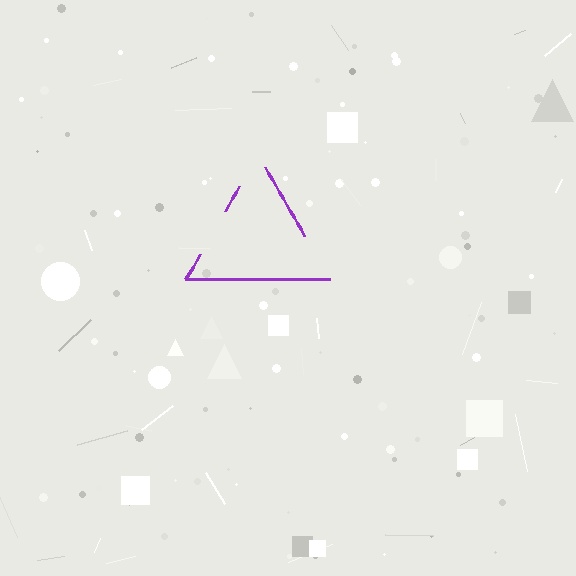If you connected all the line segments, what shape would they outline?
They would outline a triangle.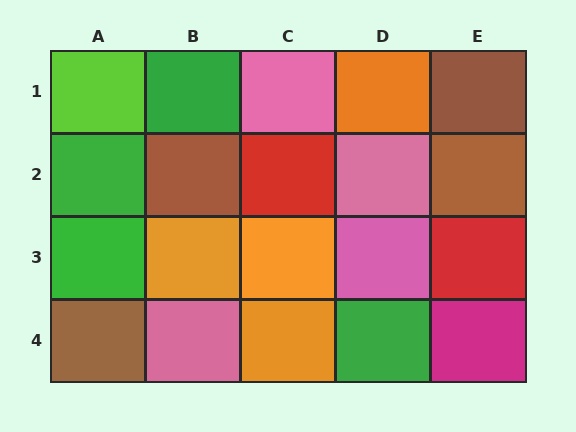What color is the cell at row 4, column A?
Brown.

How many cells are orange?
4 cells are orange.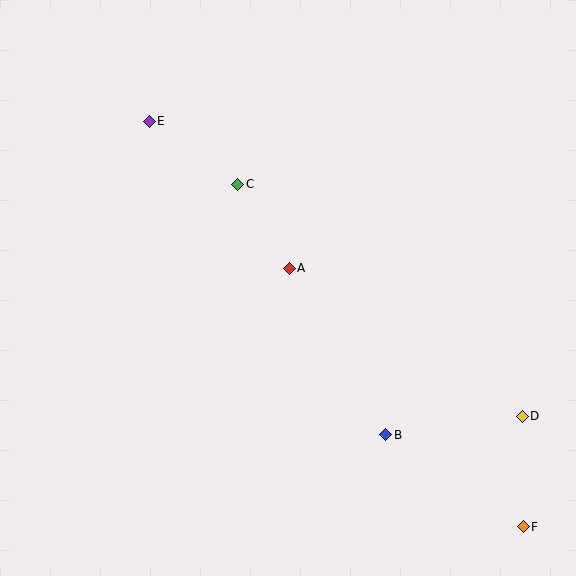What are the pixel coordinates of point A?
Point A is at (289, 268).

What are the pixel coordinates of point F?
Point F is at (523, 527).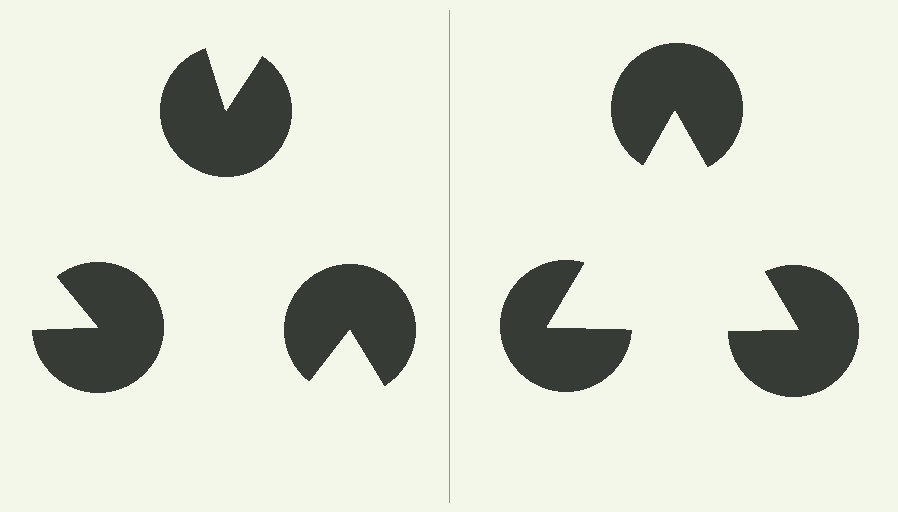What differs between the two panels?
The pac-man discs are positioned identically on both sides; only the wedge orientations differ. On the right they align to a triangle; on the left they are misaligned.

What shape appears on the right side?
An illusory triangle.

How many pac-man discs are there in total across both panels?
6 — 3 on each side.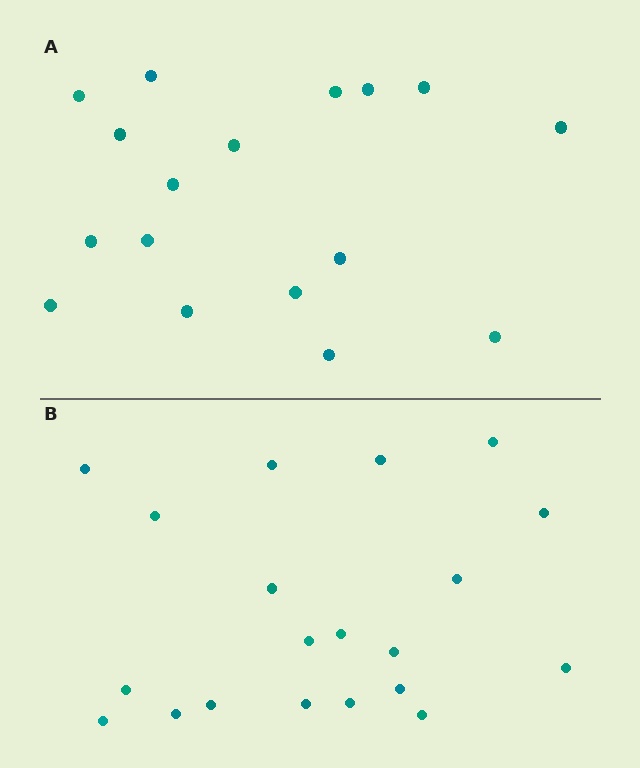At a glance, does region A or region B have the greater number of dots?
Region B (the bottom region) has more dots.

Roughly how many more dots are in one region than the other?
Region B has just a few more — roughly 2 or 3 more dots than region A.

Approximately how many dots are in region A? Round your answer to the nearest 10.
About 20 dots. (The exact count is 17, which rounds to 20.)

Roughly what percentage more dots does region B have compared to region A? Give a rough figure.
About 20% more.